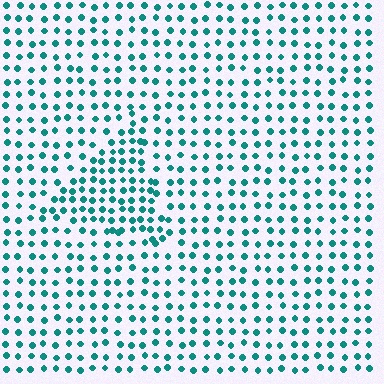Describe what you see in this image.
The image contains small teal elements arranged at two different densities. A triangle-shaped region is visible where the elements are more densely packed than the surrounding area.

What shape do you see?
I see a triangle.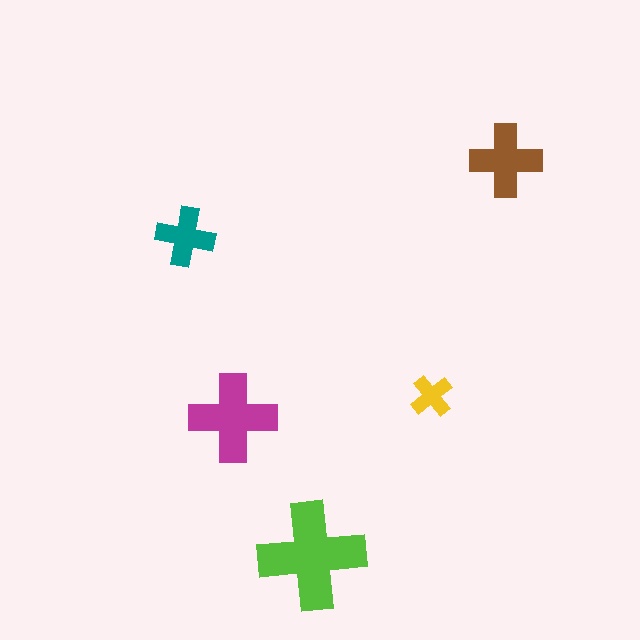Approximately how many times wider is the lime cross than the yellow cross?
About 2.5 times wider.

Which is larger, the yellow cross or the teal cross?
The teal one.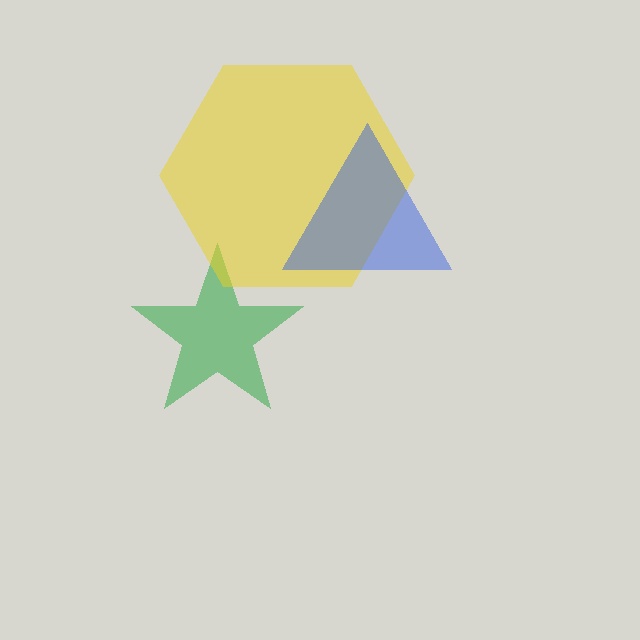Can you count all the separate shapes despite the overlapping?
Yes, there are 3 separate shapes.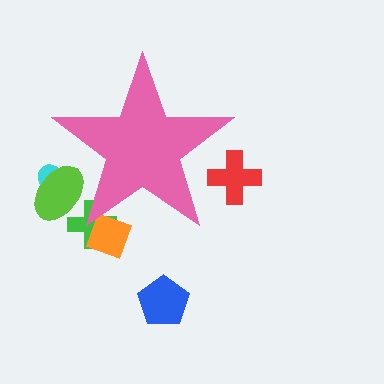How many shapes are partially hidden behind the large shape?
5 shapes are partially hidden.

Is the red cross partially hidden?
Yes, the red cross is partially hidden behind the pink star.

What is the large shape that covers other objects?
A pink star.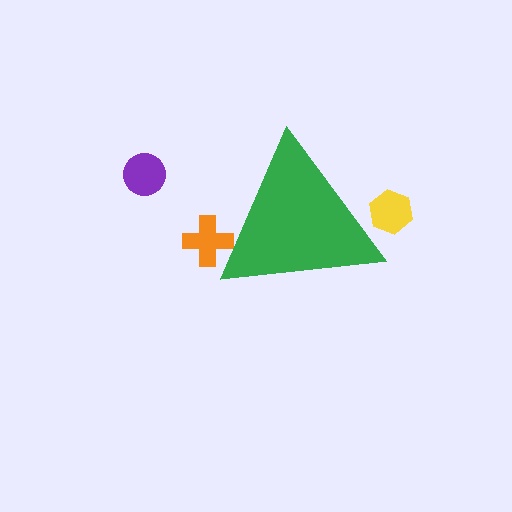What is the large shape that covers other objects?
A green triangle.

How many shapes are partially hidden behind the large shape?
2 shapes are partially hidden.